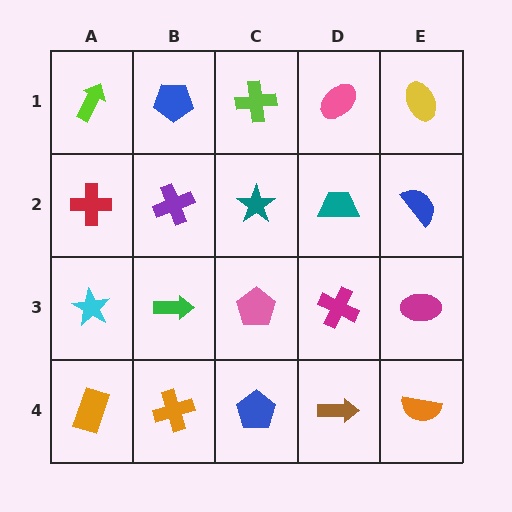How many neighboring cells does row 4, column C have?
3.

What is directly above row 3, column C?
A teal star.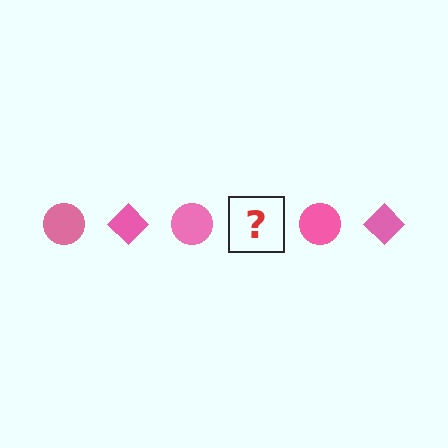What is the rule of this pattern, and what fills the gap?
The rule is that the pattern cycles through circle, diamond shapes in pink. The gap should be filled with a pink diamond.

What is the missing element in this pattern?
The missing element is a pink diamond.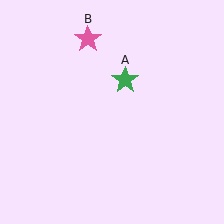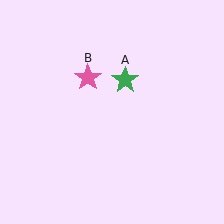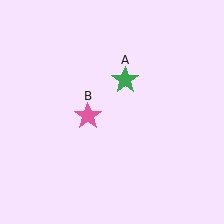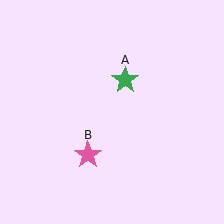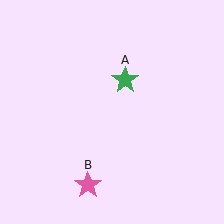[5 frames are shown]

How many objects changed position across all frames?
1 object changed position: pink star (object B).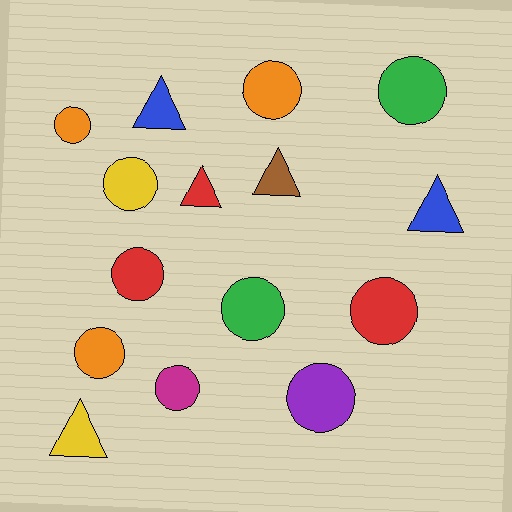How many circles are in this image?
There are 10 circles.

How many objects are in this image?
There are 15 objects.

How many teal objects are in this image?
There are no teal objects.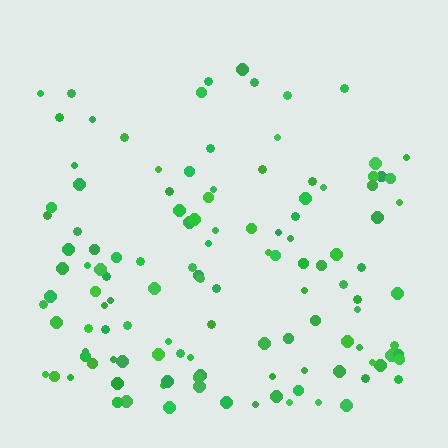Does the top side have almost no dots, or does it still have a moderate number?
Still a moderate number, just noticeably fewer than the bottom.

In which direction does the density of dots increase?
From top to bottom, with the bottom side densest.